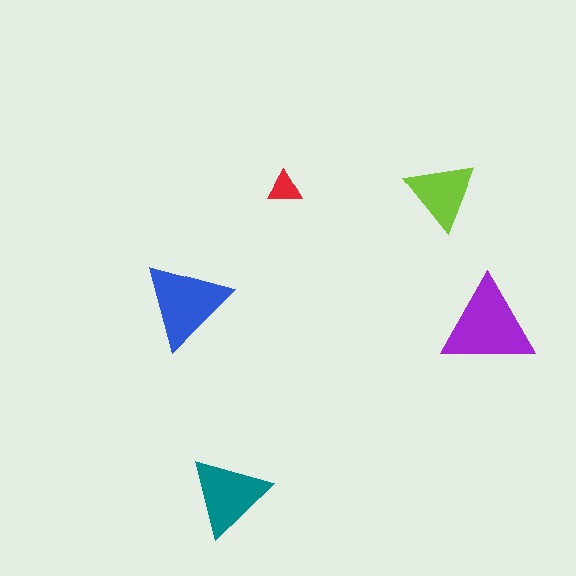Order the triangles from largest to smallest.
the purple one, the blue one, the teal one, the lime one, the red one.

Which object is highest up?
The red triangle is topmost.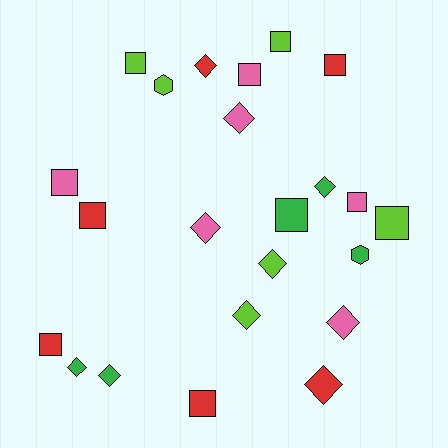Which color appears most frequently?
Lime, with 6 objects.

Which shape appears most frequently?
Square, with 11 objects.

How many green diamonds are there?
There are 3 green diamonds.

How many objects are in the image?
There are 23 objects.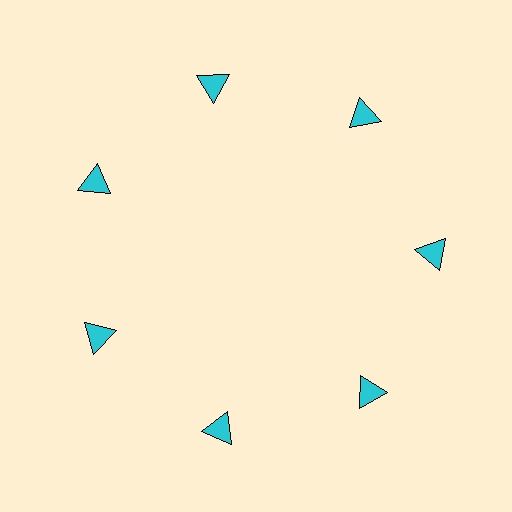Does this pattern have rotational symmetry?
Yes, this pattern has 7-fold rotational symmetry. It looks the same after rotating 51 degrees around the center.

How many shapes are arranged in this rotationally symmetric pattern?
There are 7 shapes, arranged in 7 groups of 1.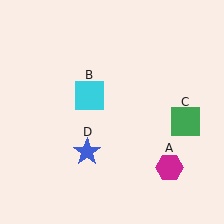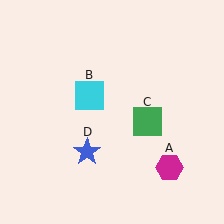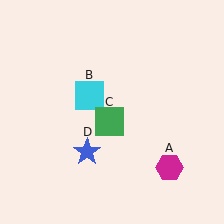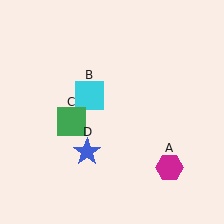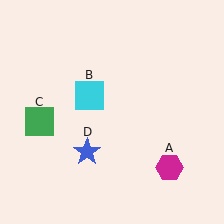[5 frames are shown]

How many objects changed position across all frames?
1 object changed position: green square (object C).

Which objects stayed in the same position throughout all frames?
Magenta hexagon (object A) and cyan square (object B) and blue star (object D) remained stationary.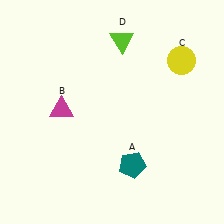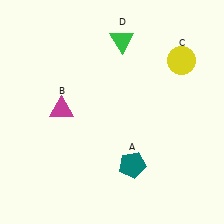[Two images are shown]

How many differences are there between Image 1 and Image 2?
There is 1 difference between the two images.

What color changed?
The triangle (D) changed from lime in Image 1 to green in Image 2.